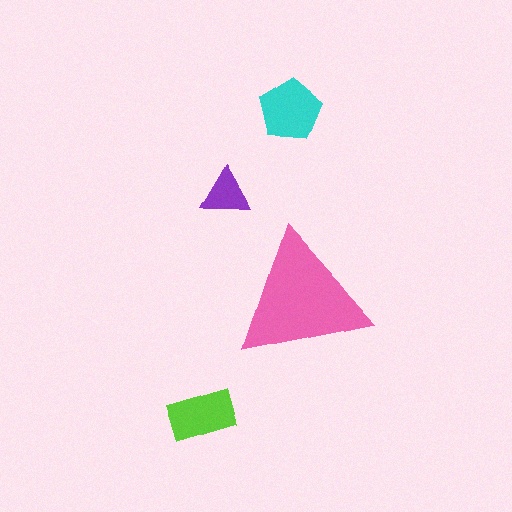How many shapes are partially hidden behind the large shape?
0 shapes are partially hidden.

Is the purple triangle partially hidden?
No, the purple triangle is fully visible.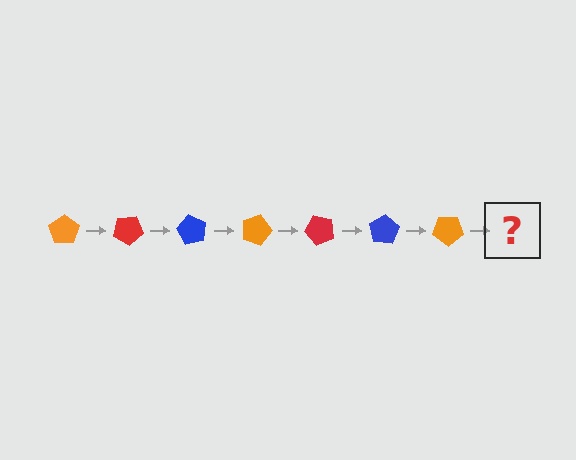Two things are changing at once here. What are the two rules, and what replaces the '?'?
The two rules are that it rotates 30 degrees each step and the color cycles through orange, red, and blue. The '?' should be a red pentagon, rotated 210 degrees from the start.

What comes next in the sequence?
The next element should be a red pentagon, rotated 210 degrees from the start.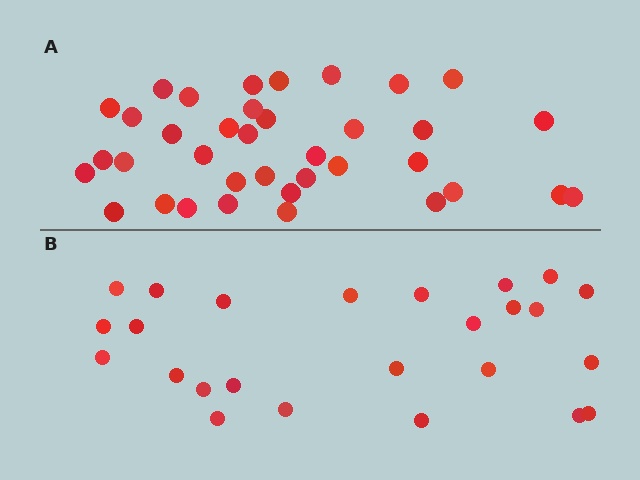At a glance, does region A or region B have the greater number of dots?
Region A (the top region) has more dots.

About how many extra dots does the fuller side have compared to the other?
Region A has roughly 12 or so more dots than region B.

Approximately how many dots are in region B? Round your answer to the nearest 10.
About 20 dots. (The exact count is 25, which rounds to 20.)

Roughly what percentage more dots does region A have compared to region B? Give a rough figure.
About 50% more.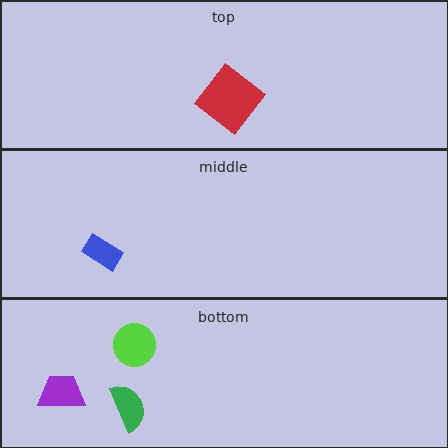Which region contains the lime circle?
The bottom region.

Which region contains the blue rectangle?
The middle region.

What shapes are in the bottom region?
The lime circle, the green semicircle, the purple trapezoid.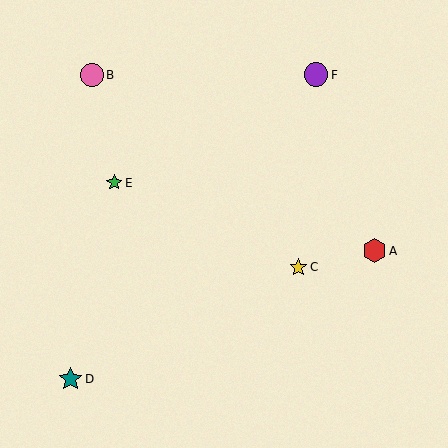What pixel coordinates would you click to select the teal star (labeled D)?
Click at (70, 379) to select the teal star D.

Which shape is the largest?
The teal star (labeled D) is the largest.